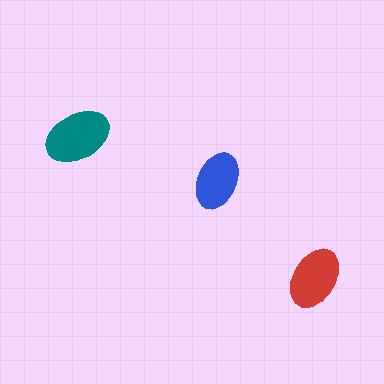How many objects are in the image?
There are 3 objects in the image.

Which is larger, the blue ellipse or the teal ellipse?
The teal one.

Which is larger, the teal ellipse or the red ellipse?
The teal one.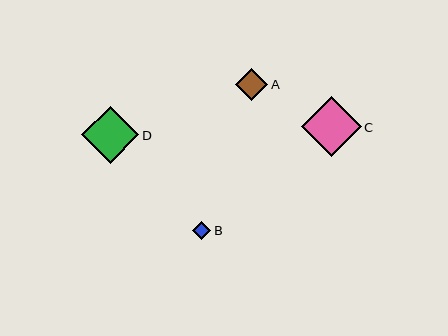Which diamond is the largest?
Diamond C is the largest with a size of approximately 60 pixels.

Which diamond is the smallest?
Diamond B is the smallest with a size of approximately 18 pixels.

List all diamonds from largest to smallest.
From largest to smallest: C, D, A, B.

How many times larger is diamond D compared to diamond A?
Diamond D is approximately 1.8 times the size of diamond A.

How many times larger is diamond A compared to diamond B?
Diamond A is approximately 1.8 times the size of diamond B.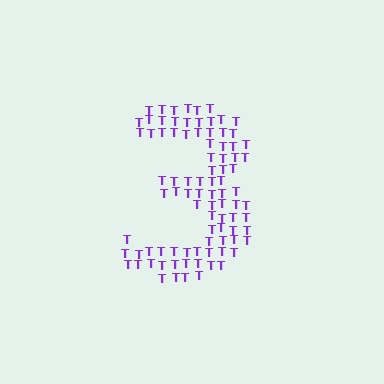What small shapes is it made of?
It is made of small letter T's.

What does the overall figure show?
The overall figure shows the digit 3.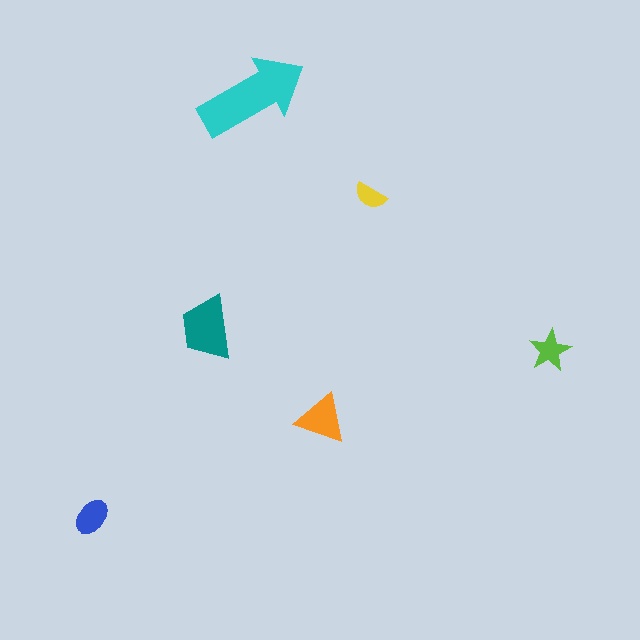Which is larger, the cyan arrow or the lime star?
The cyan arrow.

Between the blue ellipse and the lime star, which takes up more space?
The blue ellipse.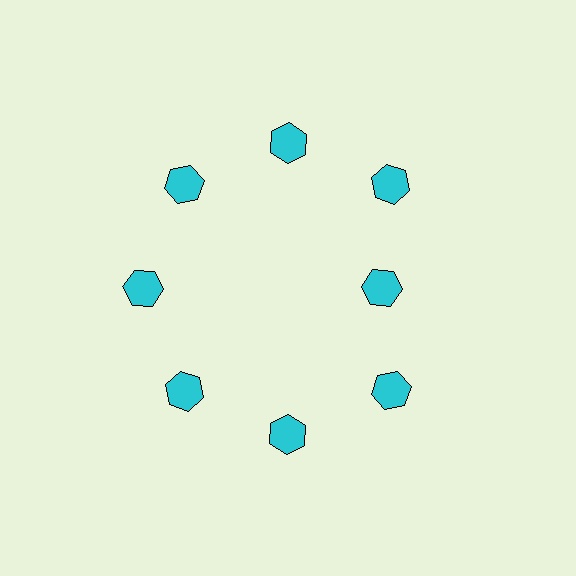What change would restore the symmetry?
The symmetry would be restored by moving it outward, back onto the ring so that all 8 hexagons sit at equal angles and equal distance from the center.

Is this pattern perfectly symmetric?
No. The 8 cyan hexagons are arranged in a ring, but one element near the 3 o'clock position is pulled inward toward the center, breaking the 8-fold rotational symmetry.